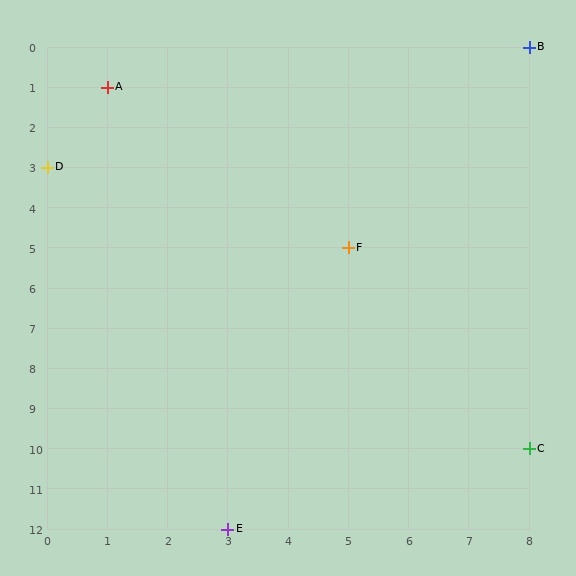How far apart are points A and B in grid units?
Points A and B are 7 columns and 1 row apart (about 7.1 grid units diagonally).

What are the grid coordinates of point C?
Point C is at grid coordinates (8, 10).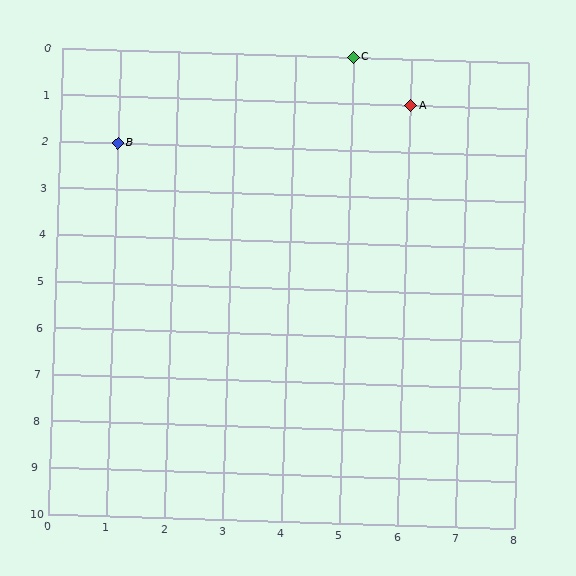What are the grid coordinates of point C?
Point C is at grid coordinates (5, 0).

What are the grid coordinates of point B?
Point B is at grid coordinates (1, 2).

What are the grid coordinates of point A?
Point A is at grid coordinates (6, 1).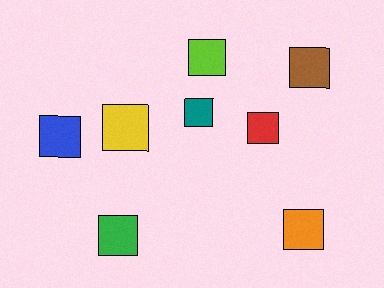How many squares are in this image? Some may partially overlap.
There are 8 squares.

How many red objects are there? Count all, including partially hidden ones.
There is 1 red object.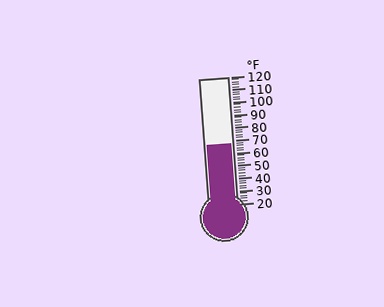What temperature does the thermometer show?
The thermometer shows approximately 68°F.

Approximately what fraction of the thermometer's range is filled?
The thermometer is filled to approximately 50% of its range.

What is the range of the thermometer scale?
The thermometer scale ranges from 20°F to 120°F.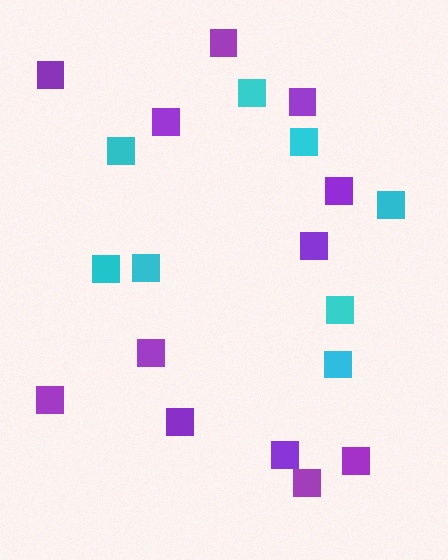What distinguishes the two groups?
There are 2 groups: one group of purple squares (12) and one group of cyan squares (8).